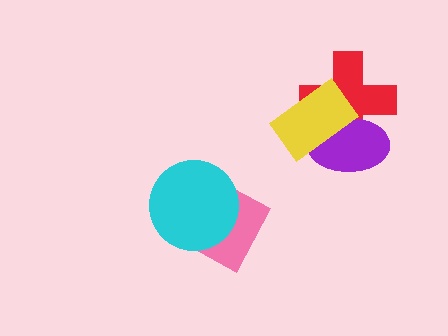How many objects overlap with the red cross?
2 objects overlap with the red cross.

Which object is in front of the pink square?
The cyan circle is in front of the pink square.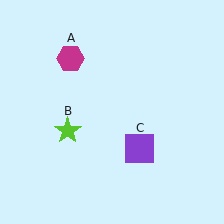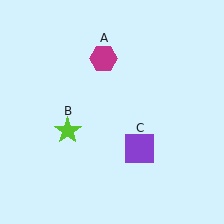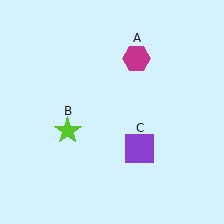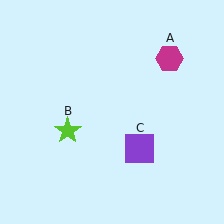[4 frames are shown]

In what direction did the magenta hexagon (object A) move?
The magenta hexagon (object A) moved right.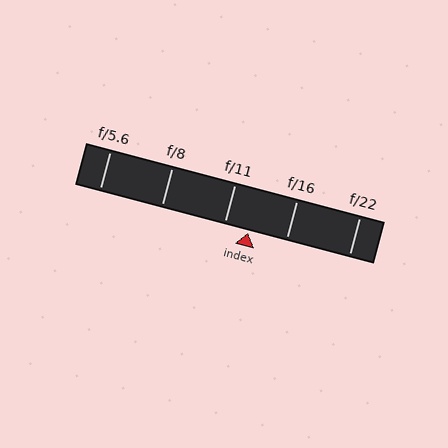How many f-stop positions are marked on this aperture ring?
There are 5 f-stop positions marked.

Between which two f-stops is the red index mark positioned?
The index mark is between f/11 and f/16.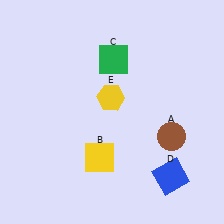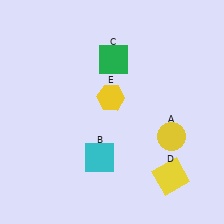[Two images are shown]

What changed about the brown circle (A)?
In Image 1, A is brown. In Image 2, it changed to yellow.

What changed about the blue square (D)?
In Image 1, D is blue. In Image 2, it changed to yellow.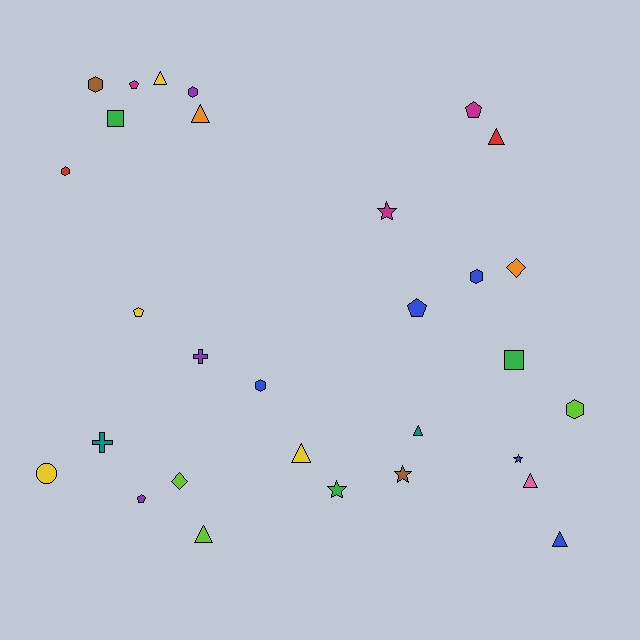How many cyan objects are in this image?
There are no cyan objects.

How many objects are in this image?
There are 30 objects.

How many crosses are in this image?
There are 2 crosses.